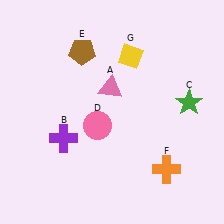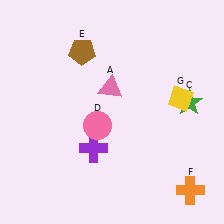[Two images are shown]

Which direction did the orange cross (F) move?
The orange cross (F) moved right.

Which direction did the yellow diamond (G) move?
The yellow diamond (G) moved right.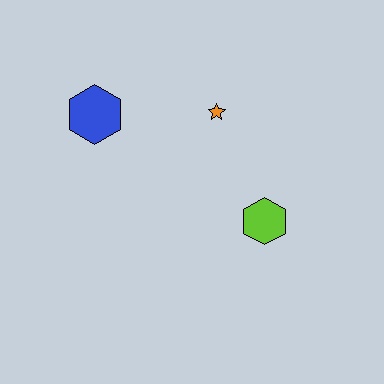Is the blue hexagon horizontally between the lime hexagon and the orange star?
No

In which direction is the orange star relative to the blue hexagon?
The orange star is to the right of the blue hexagon.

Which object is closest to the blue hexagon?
The orange star is closest to the blue hexagon.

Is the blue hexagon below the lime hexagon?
No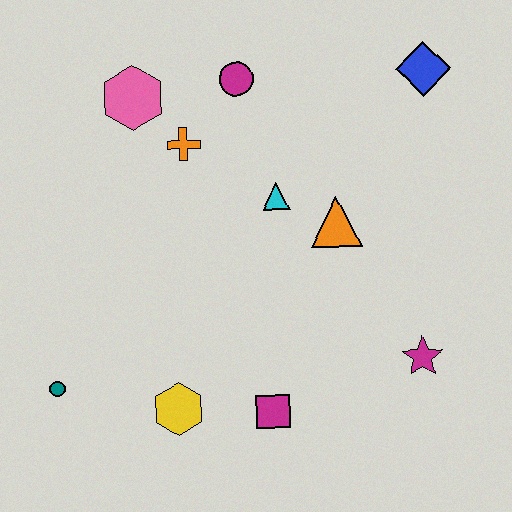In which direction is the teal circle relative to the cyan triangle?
The teal circle is to the left of the cyan triangle.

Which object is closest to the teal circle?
The yellow hexagon is closest to the teal circle.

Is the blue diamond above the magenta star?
Yes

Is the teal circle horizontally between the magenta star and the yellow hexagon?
No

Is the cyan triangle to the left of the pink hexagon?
No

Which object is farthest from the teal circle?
The blue diamond is farthest from the teal circle.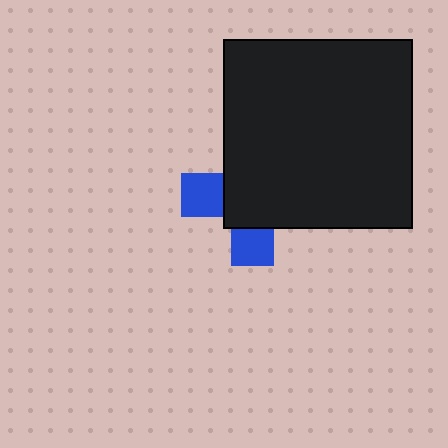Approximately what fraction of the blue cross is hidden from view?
Roughly 68% of the blue cross is hidden behind the black square.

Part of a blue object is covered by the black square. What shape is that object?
It is a cross.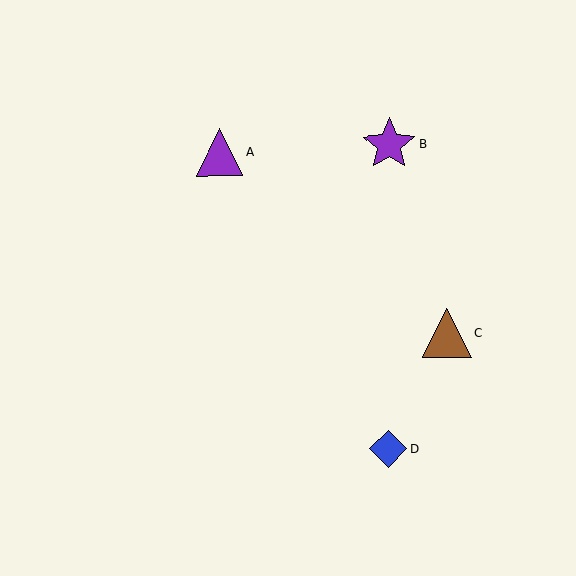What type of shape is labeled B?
Shape B is a purple star.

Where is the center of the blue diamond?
The center of the blue diamond is at (388, 449).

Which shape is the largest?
The purple star (labeled B) is the largest.